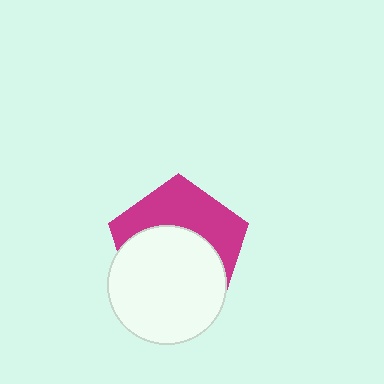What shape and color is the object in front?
The object in front is a white circle.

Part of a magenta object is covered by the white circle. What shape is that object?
It is a pentagon.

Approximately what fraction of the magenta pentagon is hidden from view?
Roughly 56% of the magenta pentagon is hidden behind the white circle.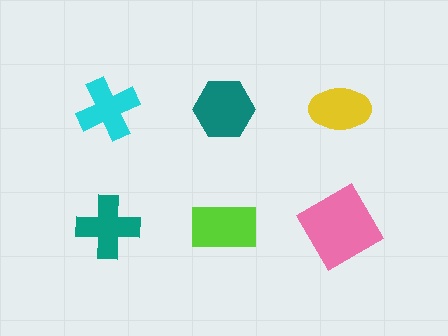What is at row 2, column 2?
A lime rectangle.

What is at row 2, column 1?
A teal cross.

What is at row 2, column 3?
A pink diamond.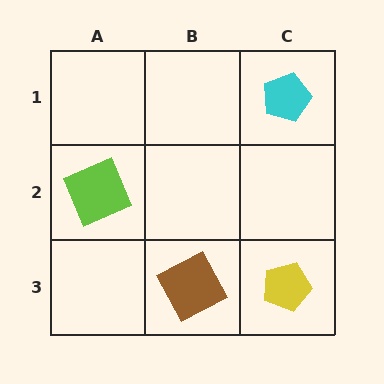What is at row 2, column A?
A lime square.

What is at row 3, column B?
A brown square.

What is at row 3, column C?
A yellow pentagon.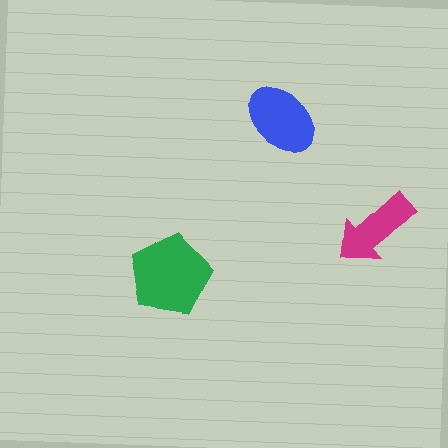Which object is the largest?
The green pentagon.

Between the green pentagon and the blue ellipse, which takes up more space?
The green pentagon.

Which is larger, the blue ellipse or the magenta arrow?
The blue ellipse.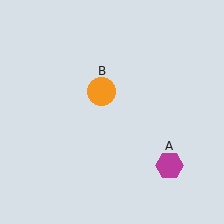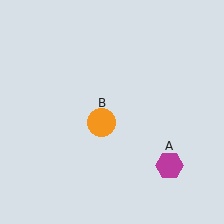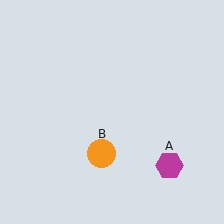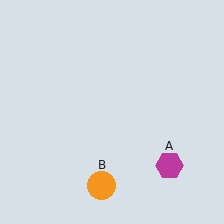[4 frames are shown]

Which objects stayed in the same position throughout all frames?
Magenta hexagon (object A) remained stationary.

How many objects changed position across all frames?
1 object changed position: orange circle (object B).